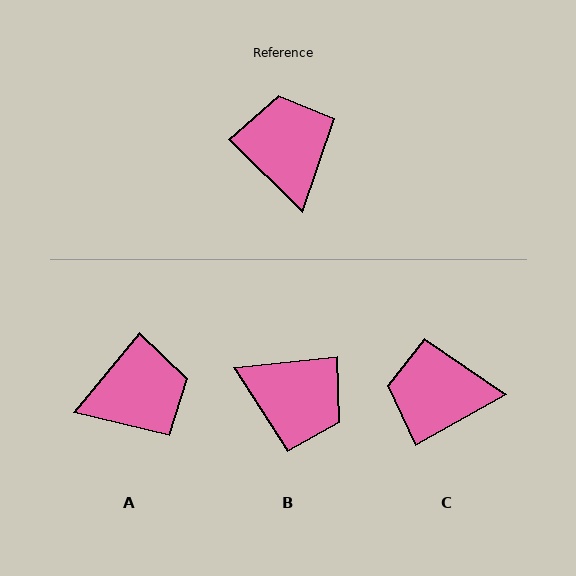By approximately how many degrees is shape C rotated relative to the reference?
Approximately 74 degrees counter-clockwise.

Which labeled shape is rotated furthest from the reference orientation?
B, about 129 degrees away.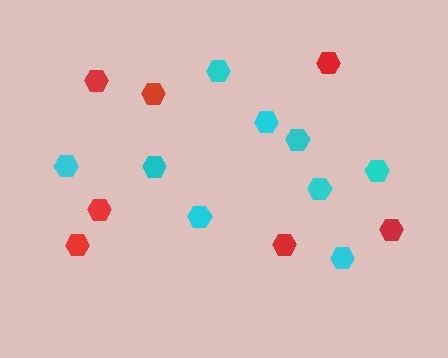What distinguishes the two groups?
There are 2 groups: one group of red hexagons (7) and one group of cyan hexagons (9).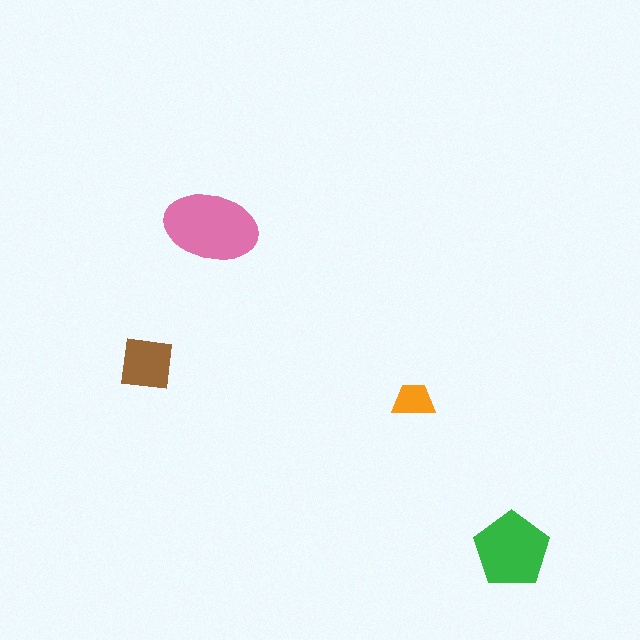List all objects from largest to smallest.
The pink ellipse, the green pentagon, the brown square, the orange trapezoid.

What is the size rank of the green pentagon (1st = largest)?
2nd.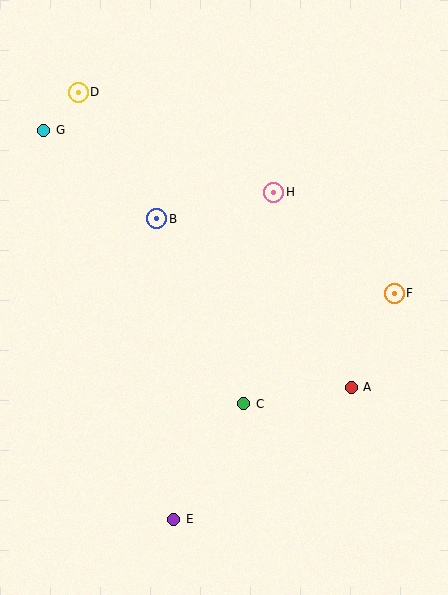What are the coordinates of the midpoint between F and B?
The midpoint between F and B is at (275, 256).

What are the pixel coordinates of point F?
Point F is at (394, 293).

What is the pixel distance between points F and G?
The distance between F and G is 387 pixels.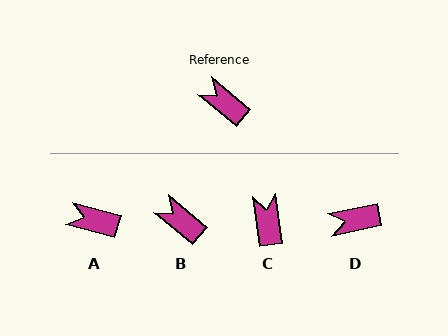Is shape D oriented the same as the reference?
No, it is off by about 51 degrees.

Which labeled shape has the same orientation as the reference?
B.